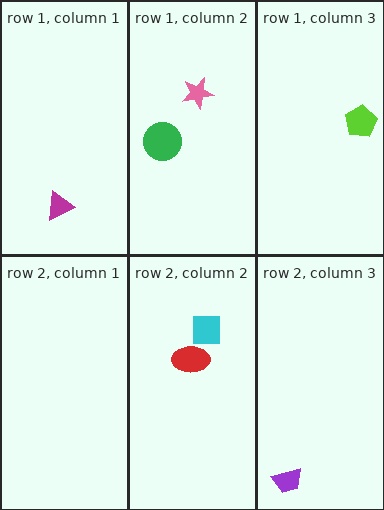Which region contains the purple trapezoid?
The row 2, column 3 region.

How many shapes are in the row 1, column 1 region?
1.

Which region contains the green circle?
The row 1, column 2 region.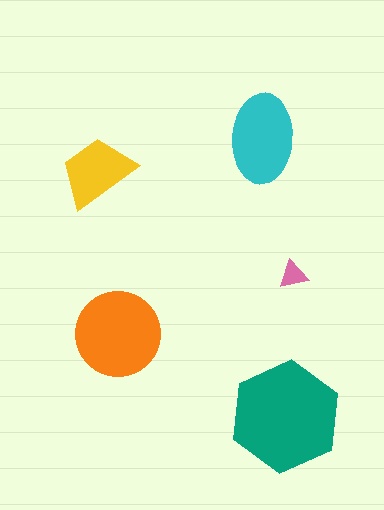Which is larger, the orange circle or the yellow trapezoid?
The orange circle.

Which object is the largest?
The teal hexagon.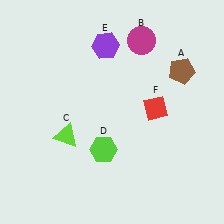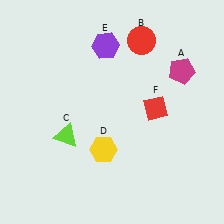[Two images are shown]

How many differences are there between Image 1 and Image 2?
There are 3 differences between the two images.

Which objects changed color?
A changed from brown to magenta. B changed from magenta to red. D changed from lime to yellow.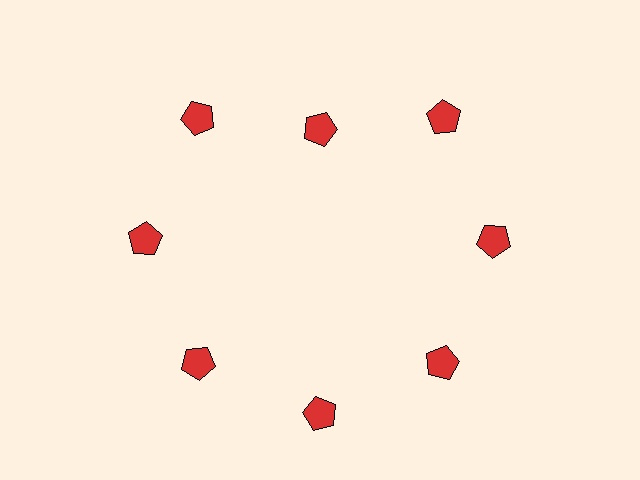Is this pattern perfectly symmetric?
No. The 8 red pentagons are arranged in a ring, but one element near the 12 o'clock position is pulled inward toward the center, breaking the 8-fold rotational symmetry.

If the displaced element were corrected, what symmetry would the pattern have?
It would have 8-fold rotational symmetry — the pattern would map onto itself every 45 degrees.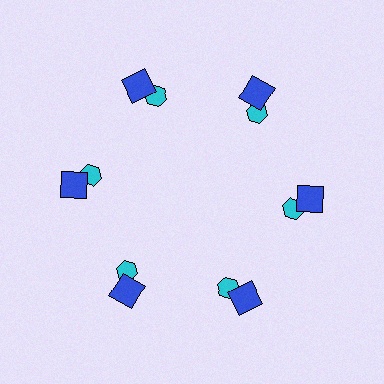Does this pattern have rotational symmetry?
Yes, this pattern has 6-fold rotational symmetry. It looks the same after rotating 60 degrees around the center.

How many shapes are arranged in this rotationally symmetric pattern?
There are 12 shapes, arranged in 6 groups of 2.